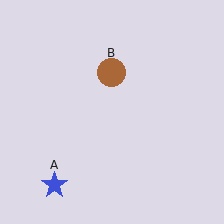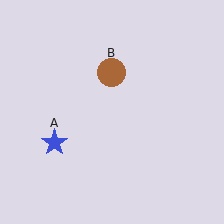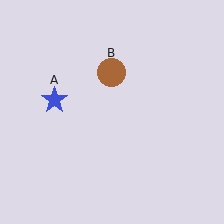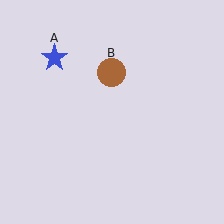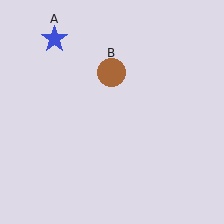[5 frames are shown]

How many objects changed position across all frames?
1 object changed position: blue star (object A).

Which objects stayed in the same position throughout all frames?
Brown circle (object B) remained stationary.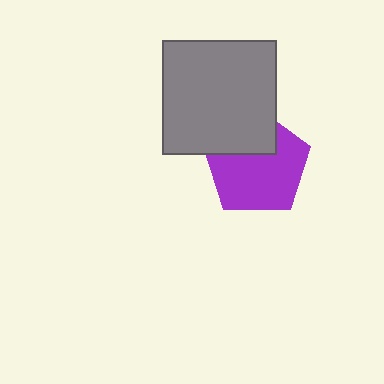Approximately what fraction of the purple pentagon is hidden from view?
Roughly 31% of the purple pentagon is hidden behind the gray square.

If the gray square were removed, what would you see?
You would see the complete purple pentagon.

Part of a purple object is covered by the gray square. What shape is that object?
It is a pentagon.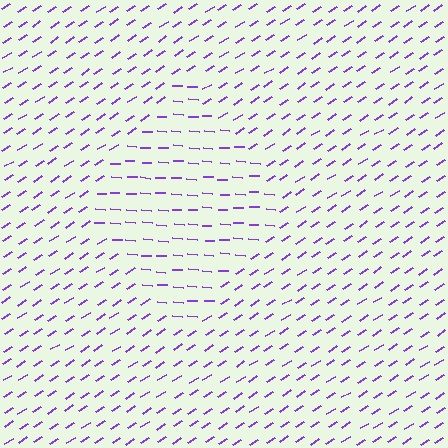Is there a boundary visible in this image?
Yes, there is a texture boundary formed by a change in line orientation.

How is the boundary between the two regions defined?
The boundary is defined purely by a change in line orientation (approximately 36 degrees difference). All lines are the same color and thickness.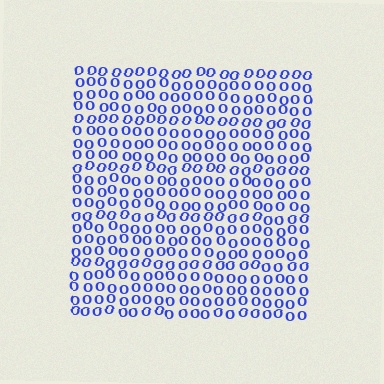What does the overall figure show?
The overall figure shows a square.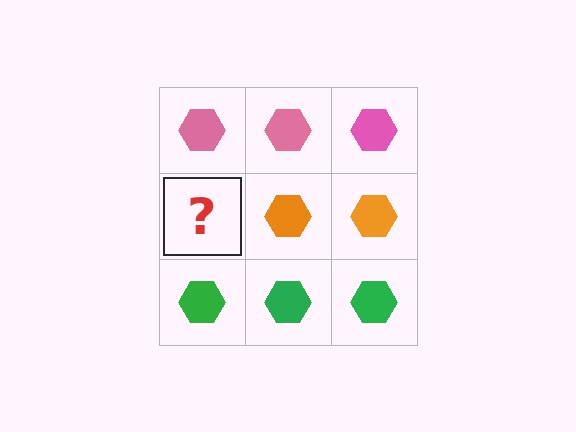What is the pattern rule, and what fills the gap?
The rule is that each row has a consistent color. The gap should be filled with an orange hexagon.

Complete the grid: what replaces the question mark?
The question mark should be replaced with an orange hexagon.